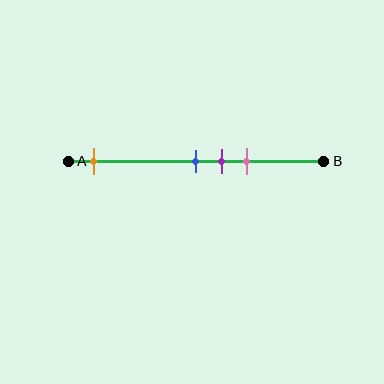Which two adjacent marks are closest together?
The blue and purple marks are the closest adjacent pair.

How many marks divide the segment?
There are 4 marks dividing the segment.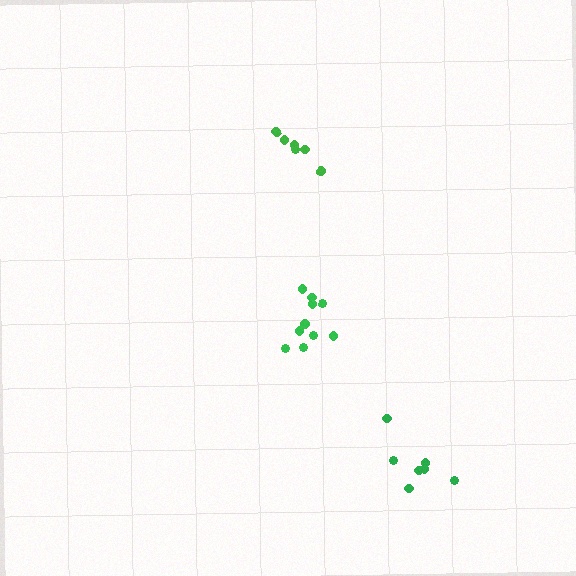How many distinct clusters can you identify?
There are 3 distinct clusters.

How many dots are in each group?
Group 1: 10 dots, Group 2: 7 dots, Group 3: 6 dots (23 total).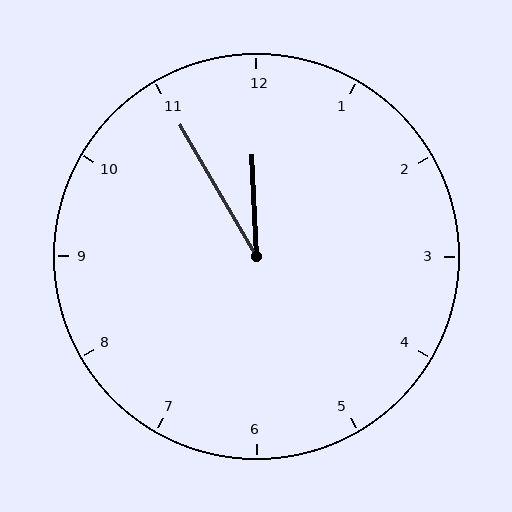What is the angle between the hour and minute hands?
Approximately 28 degrees.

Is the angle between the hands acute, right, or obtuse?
It is acute.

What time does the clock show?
11:55.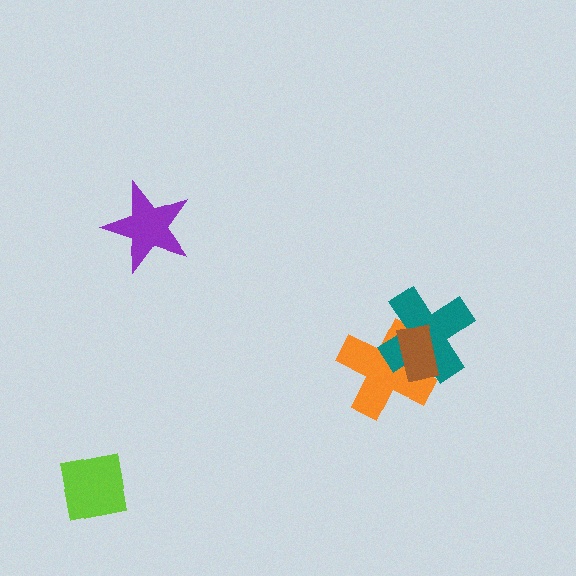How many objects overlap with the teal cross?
2 objects overlap with the teal cross.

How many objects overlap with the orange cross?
2 objects overlap with the orange cross.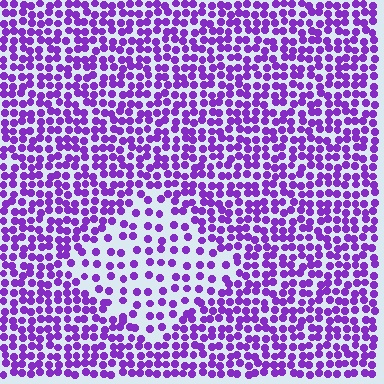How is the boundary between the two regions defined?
The boundary is defined by a change in element density (approximately 2.0x ratio). All elements are the same color, size, and shape.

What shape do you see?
I see a diamond.